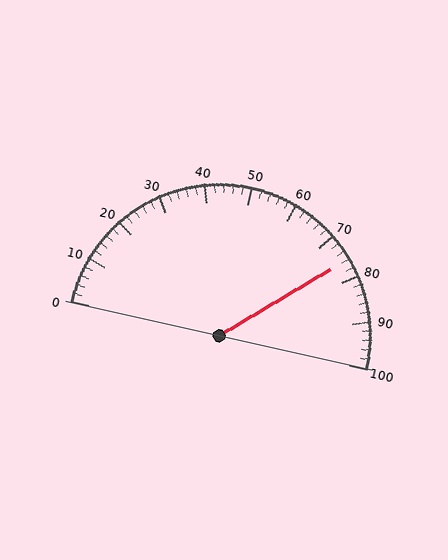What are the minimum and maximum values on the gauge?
The gauge ranges from 0 to 100.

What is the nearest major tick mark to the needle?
The nearest major tick mark is 80.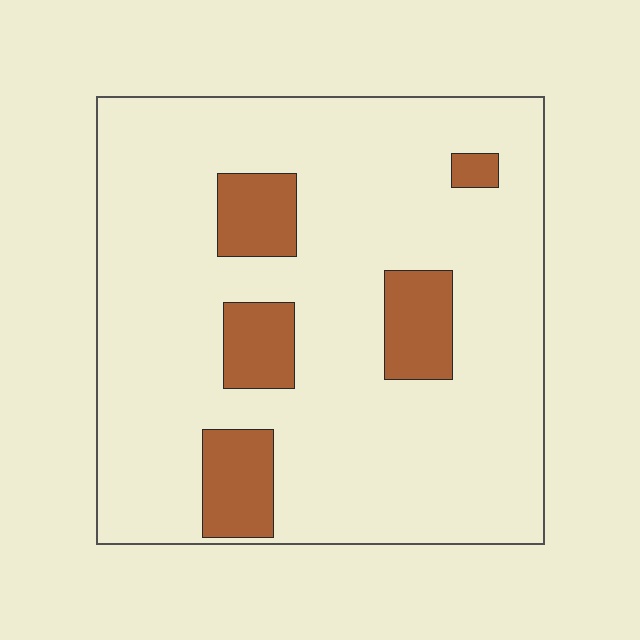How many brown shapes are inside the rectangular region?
5.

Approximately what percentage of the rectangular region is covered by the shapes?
Approximately 15%.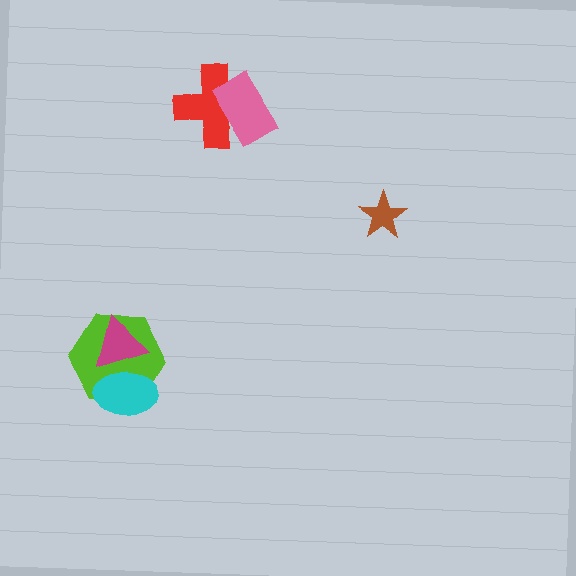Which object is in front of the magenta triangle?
The cyan ellipse is in front of the magenta triangle.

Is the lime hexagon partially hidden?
Yes, it is partially covered by another shape.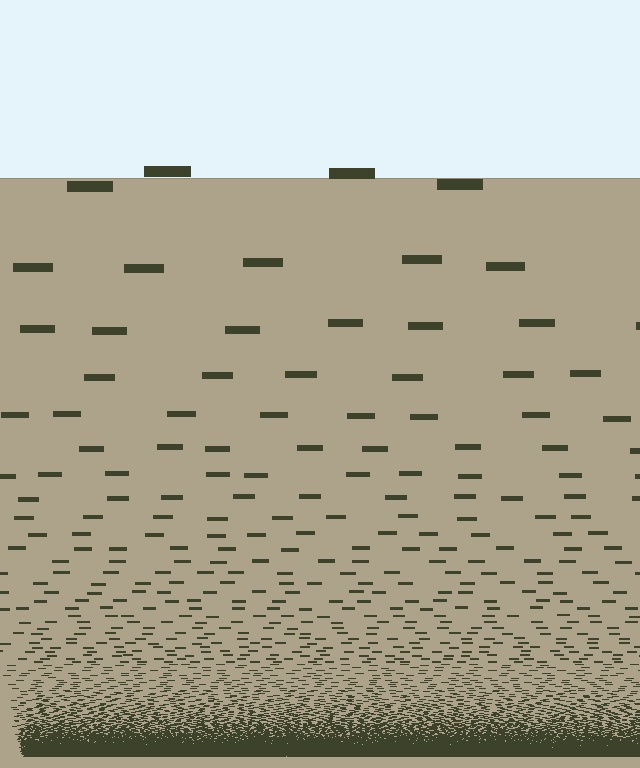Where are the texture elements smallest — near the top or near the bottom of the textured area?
Near the bottom.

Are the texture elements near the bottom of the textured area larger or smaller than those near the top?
Smaller. The gradient is inverted — elements near the bottom are smaller and denser.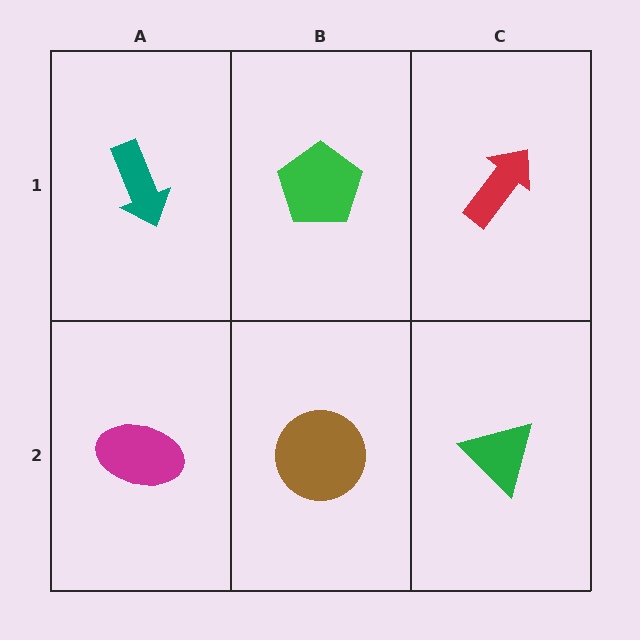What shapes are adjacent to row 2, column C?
A red arrow (row 1, column C), a brown circle (row 2, column B).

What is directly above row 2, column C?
A red arrow.